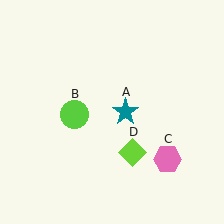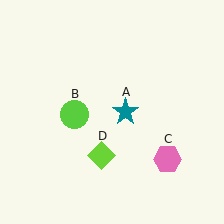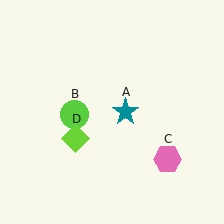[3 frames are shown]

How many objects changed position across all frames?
1 object changed position: lime diamond (object D).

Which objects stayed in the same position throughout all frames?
Teal star (object A) and lime circle (object B) and pink hexagon (object C) remained stationary.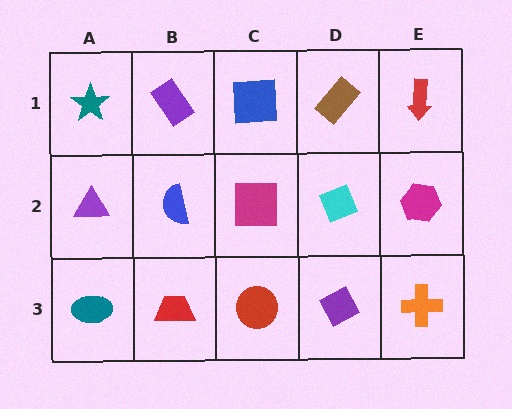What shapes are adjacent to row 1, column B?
A blue semicircle (row 2, column B), a teal star (row 1, column A), a blue square (row 1, column C).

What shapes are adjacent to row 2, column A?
A teal star (row 1, column A), a teal ellipse (row 3, column A), a blue semicircle (row 2, column B).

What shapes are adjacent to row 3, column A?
A purple triangle (row 2, column A), a red trapezoid (row 3, column B).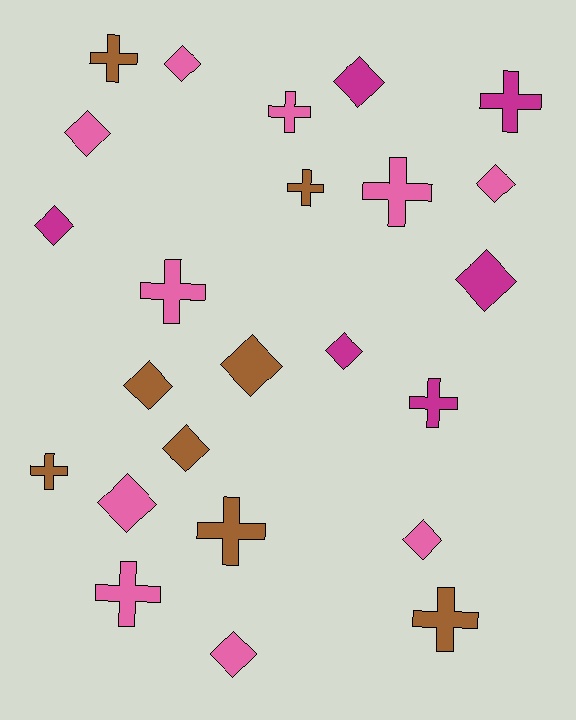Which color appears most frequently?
Pink, with 10 objects.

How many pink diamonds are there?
There are 6 pink diamonds.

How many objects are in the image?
There are 24 objects.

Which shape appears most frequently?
Diamond, with 13 objects.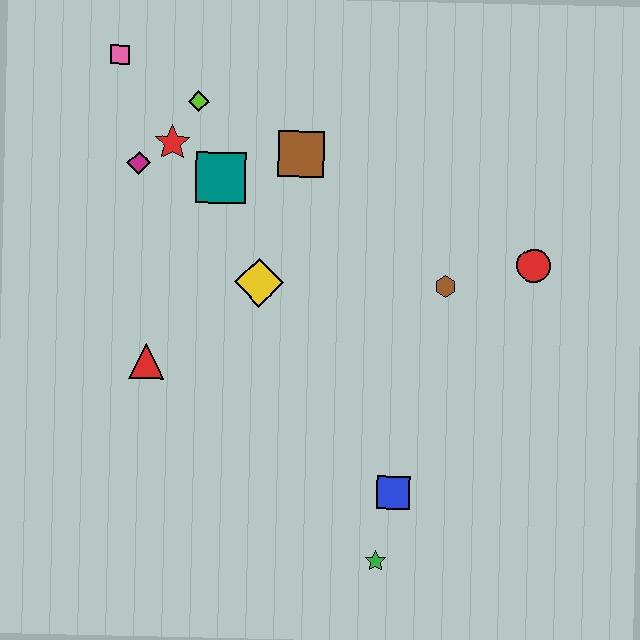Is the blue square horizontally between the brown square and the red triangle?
No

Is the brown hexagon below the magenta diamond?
Yes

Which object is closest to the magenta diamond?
The red star is closest to the magenta diamond.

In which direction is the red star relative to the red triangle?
The red star is above the red triangle.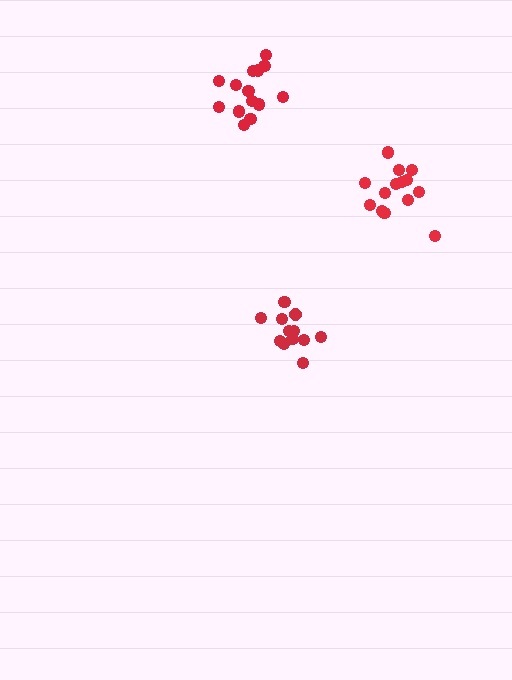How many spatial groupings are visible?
There are 3 spatial groupings.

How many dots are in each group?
Group 1: 14 dots, Group 2: 12 dots, Group 3: 14 dots (40 total).